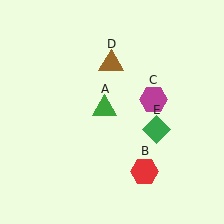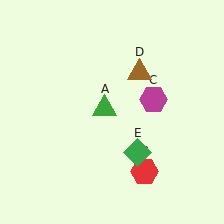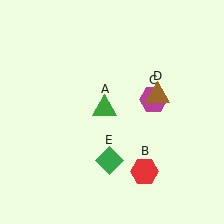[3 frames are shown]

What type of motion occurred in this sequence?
The brown triangle (object D), green diamond (object E) rotated clockwise around the center of the scene.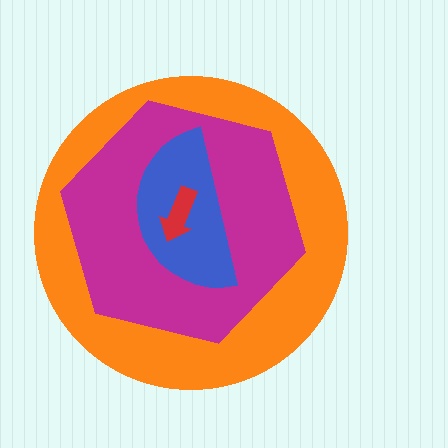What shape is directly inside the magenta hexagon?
The blue semicircle.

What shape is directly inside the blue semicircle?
The red arrow.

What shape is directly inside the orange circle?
The magenta hexagon.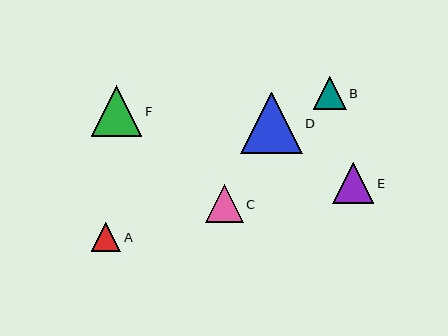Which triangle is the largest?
Triangle D is the largest with a size of approximately 61 pixels.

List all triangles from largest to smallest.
From largest to smallest: D, F, E, C, B, A.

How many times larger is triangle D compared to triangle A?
Triangle D is approximately 2.1 times the size of triangle A.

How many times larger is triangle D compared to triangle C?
Triangle D is approximately 1.6 times the size of triangle C.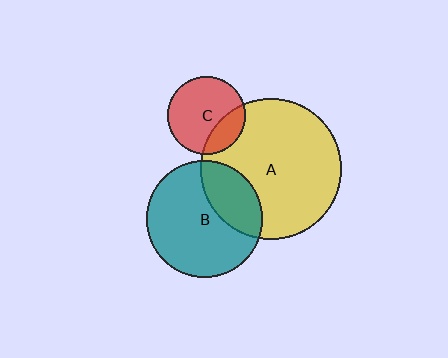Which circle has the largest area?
Circle A (yellow).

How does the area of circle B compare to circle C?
Approximately 2.2 times.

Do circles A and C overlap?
Yes.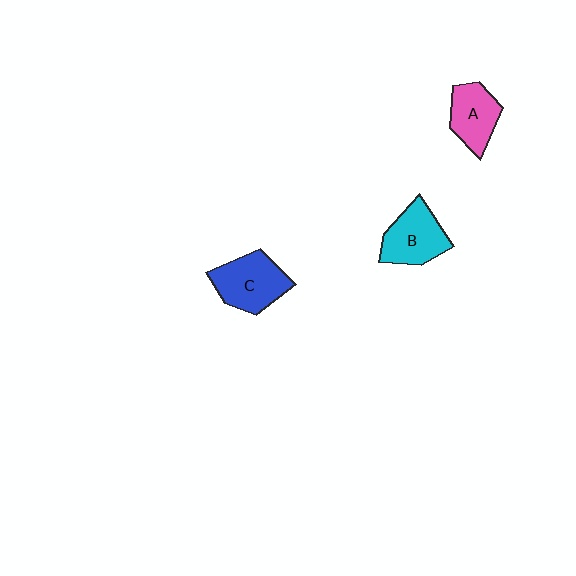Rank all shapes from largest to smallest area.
From largest to smallest: C (blue), B (cyan), A (pink).